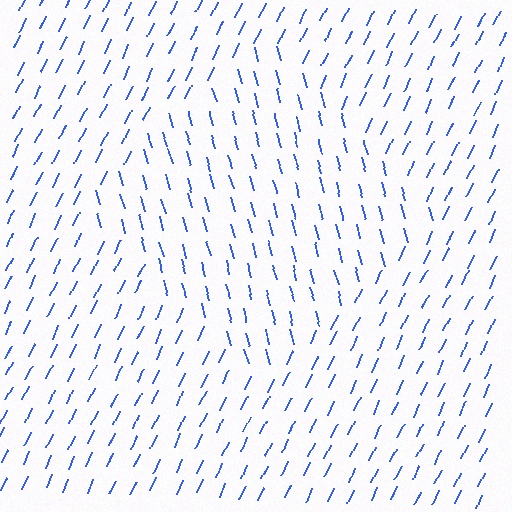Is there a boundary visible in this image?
Yes, there is a texture boundary formed by a change in line orientation.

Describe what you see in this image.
The image is filled with small blue line segments. A diamond region in the image has lines oriented differently from the surrounding lines, creating a visible texture boundary.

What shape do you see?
I see a diamond.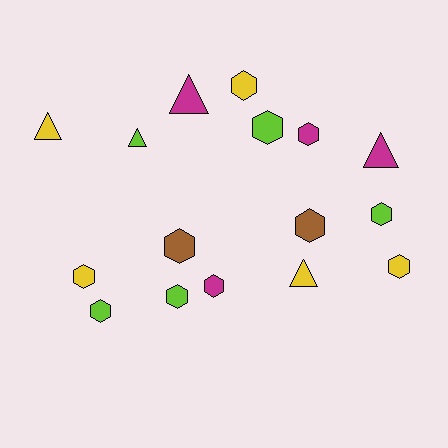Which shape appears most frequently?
Hexagon, with 11 objects.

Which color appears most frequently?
Yellow, with 5 objects.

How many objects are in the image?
There are 16 objects.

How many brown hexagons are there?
There are 2 brown hexagons.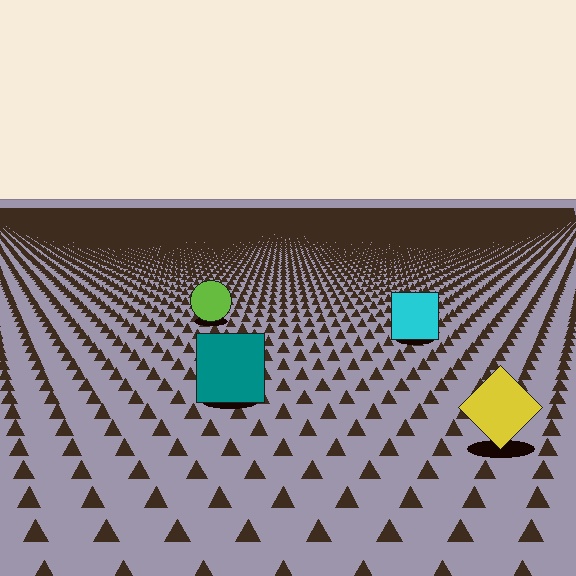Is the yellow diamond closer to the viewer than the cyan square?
Yes. The yellow diamond is closer — you can tell from the texture gradient: the ground texture is coarser near it.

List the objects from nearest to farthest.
From nearest to farthest: the yellow diamond, the teal square, the cyan square, the lime circle.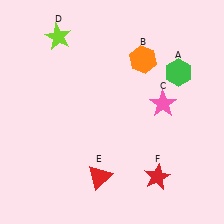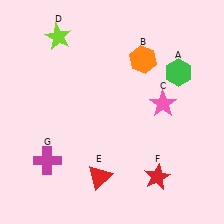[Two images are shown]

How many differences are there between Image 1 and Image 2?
There is 1 difference between the two images.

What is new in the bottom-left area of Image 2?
A magenta cross (G) was added in the bottom-left area of Image 2.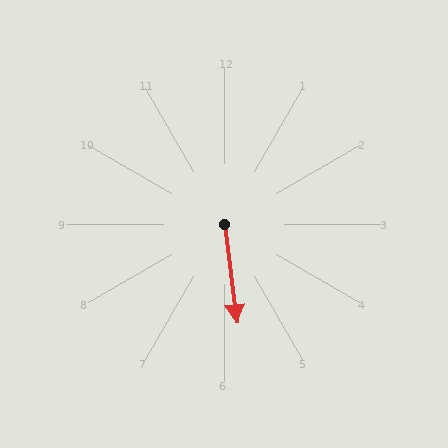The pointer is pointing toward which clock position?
Roughly 6 o'clock.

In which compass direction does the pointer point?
South.